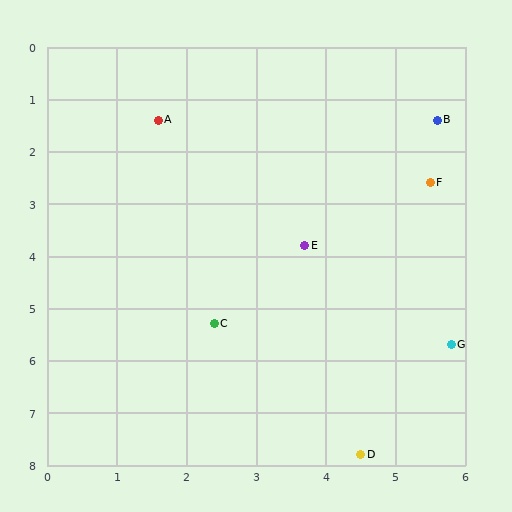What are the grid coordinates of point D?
Point D is at approximately (4.5, 7.8).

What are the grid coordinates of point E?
Point E is at approximately (3.7, 3.8).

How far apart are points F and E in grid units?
Points F and E are about 2.2 grid units apart.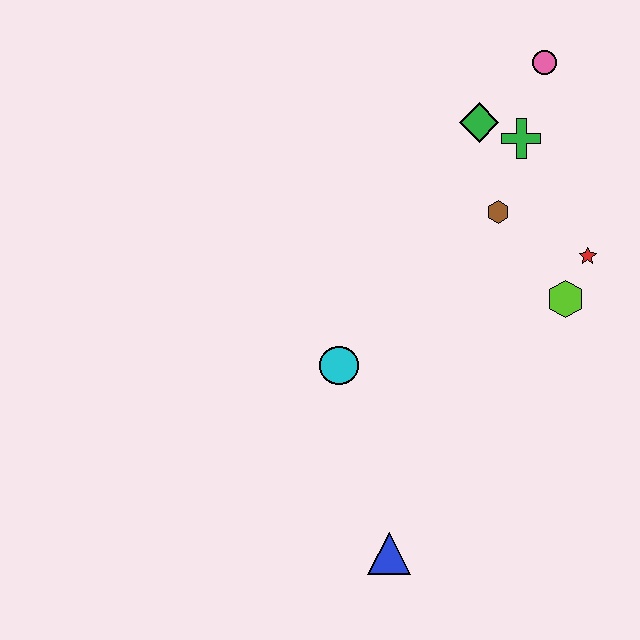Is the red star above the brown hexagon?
No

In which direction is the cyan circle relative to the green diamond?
The cyan circle is below the green diamond.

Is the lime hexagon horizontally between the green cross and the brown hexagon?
No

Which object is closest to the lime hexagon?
The red star is closest to the lime hexagon.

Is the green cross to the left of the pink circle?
Yes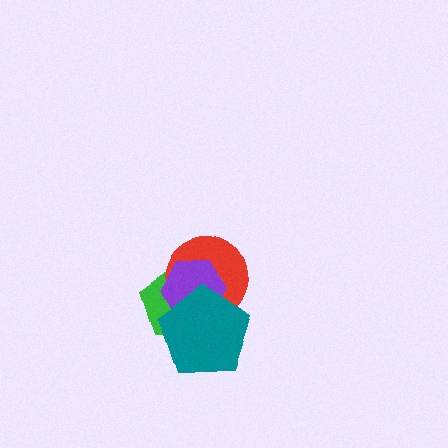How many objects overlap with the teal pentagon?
3 objects overlap with the teal pentagon.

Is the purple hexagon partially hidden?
Yes, it is partially covered by another shape.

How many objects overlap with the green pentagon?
3 objects overlap with the green pentagon.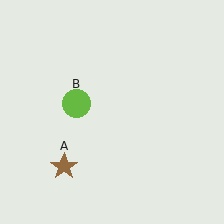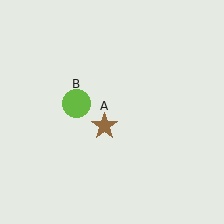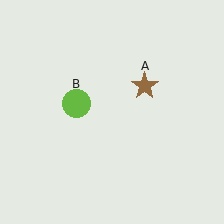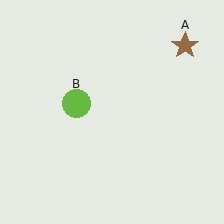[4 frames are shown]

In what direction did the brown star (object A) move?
The brown star (object A) moved up and to the right.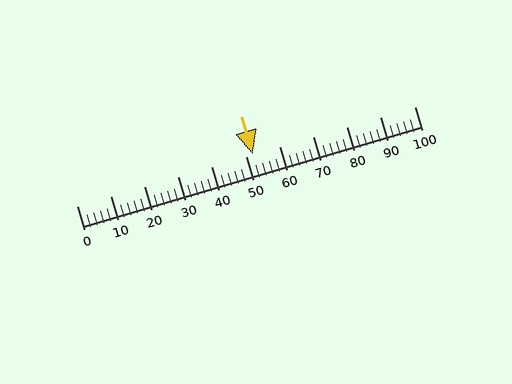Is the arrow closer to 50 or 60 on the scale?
The arrow is closer to 50.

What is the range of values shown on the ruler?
The ruler shows values from 0 to 100.